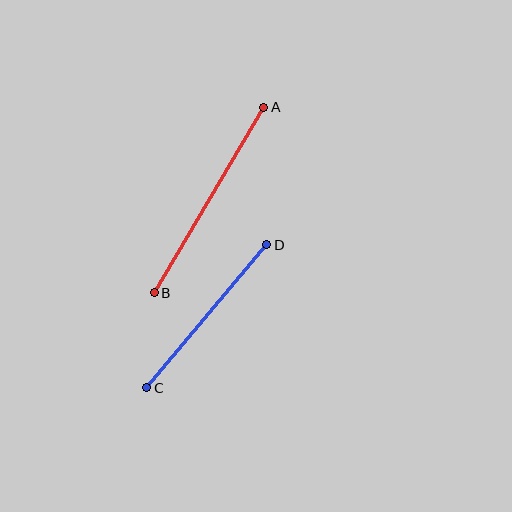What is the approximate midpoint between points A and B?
The midpoint is at approximately (209, 200) pixels.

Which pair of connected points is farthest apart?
Points A and B are farthest apart.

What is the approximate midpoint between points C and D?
The midpoint is at approximately (207, 316) pixels.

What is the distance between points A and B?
The distance is approximately 215 pixels.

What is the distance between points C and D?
The distance is approximately 186 pixels.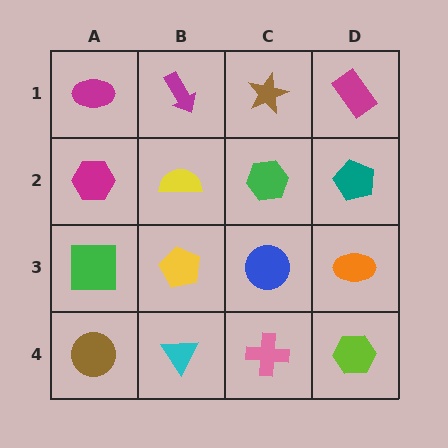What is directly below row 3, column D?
A lime hexagon.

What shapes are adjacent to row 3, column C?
A green hexagon (row 2, column C), a pink cross (row 4, column C), a yellow pentagon (row 3, column B), an orange ellipse (row 3, column D).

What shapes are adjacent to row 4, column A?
A green square (row 3, column A), a cyan triangle (row 4, column B).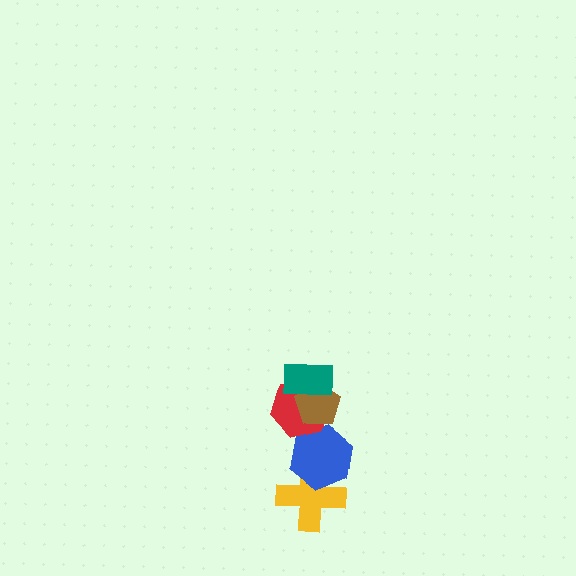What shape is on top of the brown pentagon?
The teal rectangle is on top of the brown pentagon.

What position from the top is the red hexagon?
The red hexagon is 3rd from the top.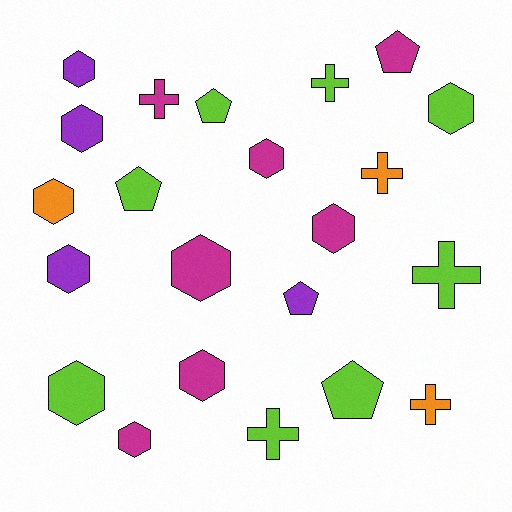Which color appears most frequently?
Lime, with 8 objects.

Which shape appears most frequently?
Hexagon, with 11 objects.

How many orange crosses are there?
There are 2 orange crosses.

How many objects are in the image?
There are 22 objects.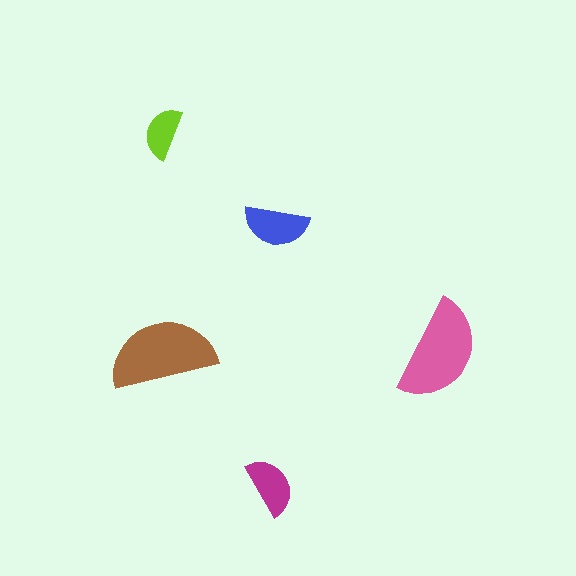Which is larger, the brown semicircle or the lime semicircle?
The brown one.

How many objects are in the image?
There are 5 objects in the image.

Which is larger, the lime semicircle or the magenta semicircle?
The magenta one.